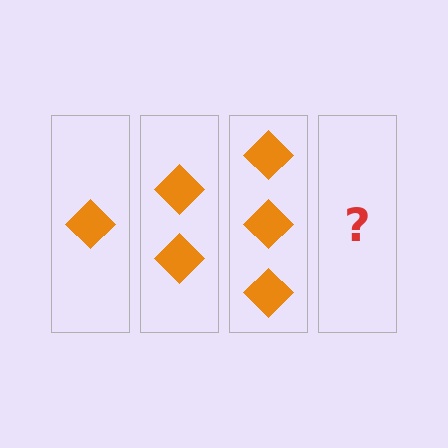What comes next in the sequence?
The next element should be 4 diamonds.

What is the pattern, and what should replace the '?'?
The pattern is that each step adds one more diamond. The '?' should be 4 diamonds.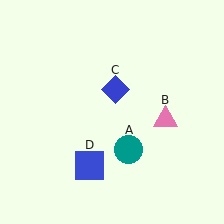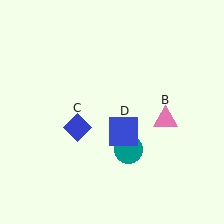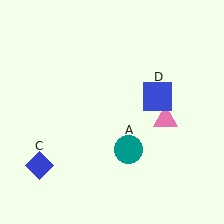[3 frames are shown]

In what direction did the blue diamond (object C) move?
The blue diamond (object C) moved down and to the left.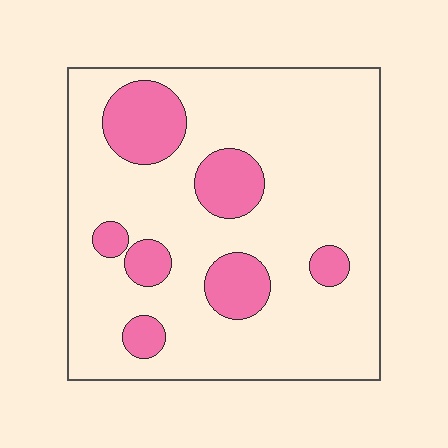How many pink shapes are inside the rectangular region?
7.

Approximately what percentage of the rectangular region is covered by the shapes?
Approximately 20%.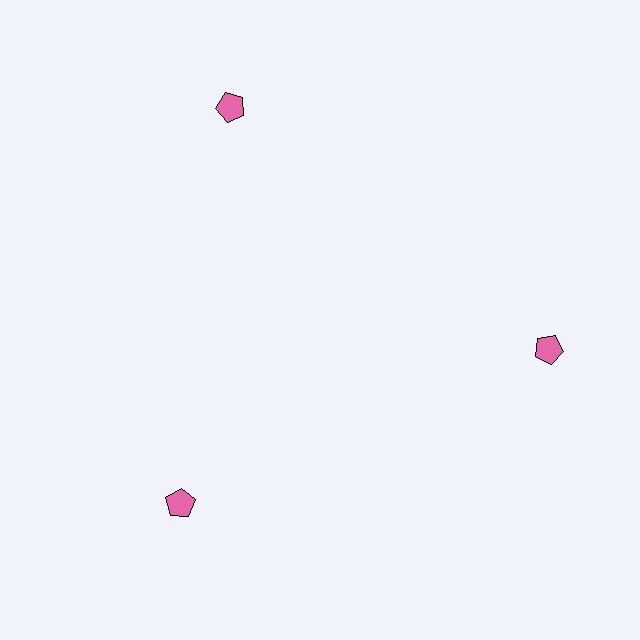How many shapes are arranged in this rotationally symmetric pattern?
There are 3 shapes, arranged in 3 groups of 1.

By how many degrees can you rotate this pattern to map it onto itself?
The pattern maps onto itself every 120 degrees of rotation.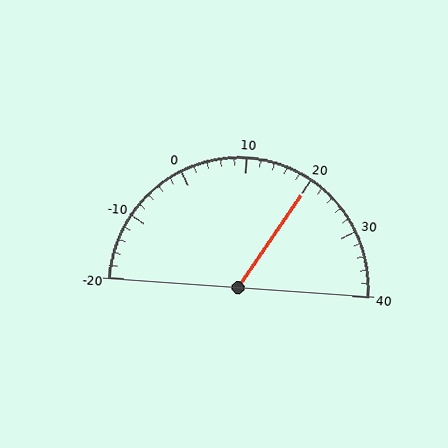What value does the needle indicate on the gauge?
The needle indicates approximately 20.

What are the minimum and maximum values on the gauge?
The gauge ranges from -20 to 40.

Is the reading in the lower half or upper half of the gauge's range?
The reading is in the upper half of the range (-20 to 40).